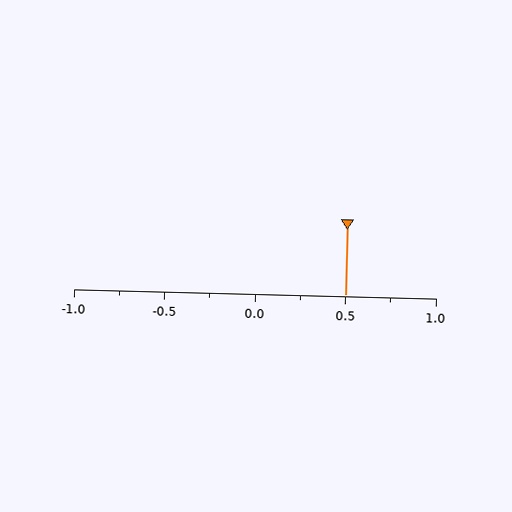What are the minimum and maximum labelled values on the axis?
The axis runs from -1.0 to 1.0.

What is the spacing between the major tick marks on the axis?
The major ticks are spaced 0.5 apart.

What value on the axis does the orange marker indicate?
The marker indicates approximately 0.5.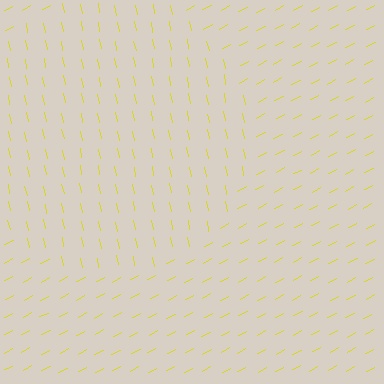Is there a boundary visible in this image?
Yes, there is a texture boundary formed by a change in line orientation.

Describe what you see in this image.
The image is filled with small yellow line segments. A circle region in the image has lines oriented differently from the surrounding lines, creating a visible texture boundary.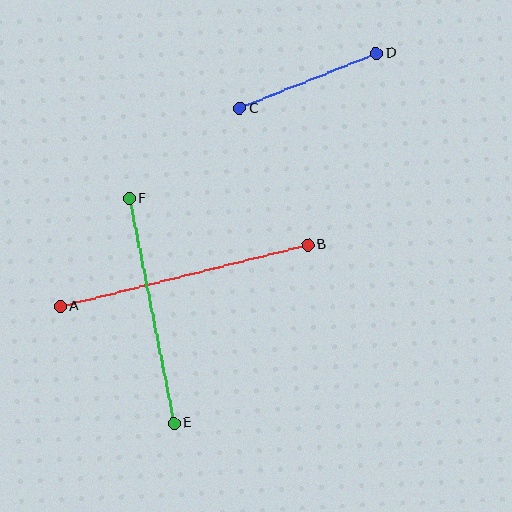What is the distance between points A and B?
The distance is approximately 255 pixels.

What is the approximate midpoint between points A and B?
The midpoint is at approximately (184, 276) pixels.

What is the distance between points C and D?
The distance is approximately 147 pixels.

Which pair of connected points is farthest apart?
Points A and B are farthest apart.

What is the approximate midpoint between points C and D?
The midpoint is at approximately (308, 81) pixels.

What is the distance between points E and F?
The distance is approximately 229 pixels.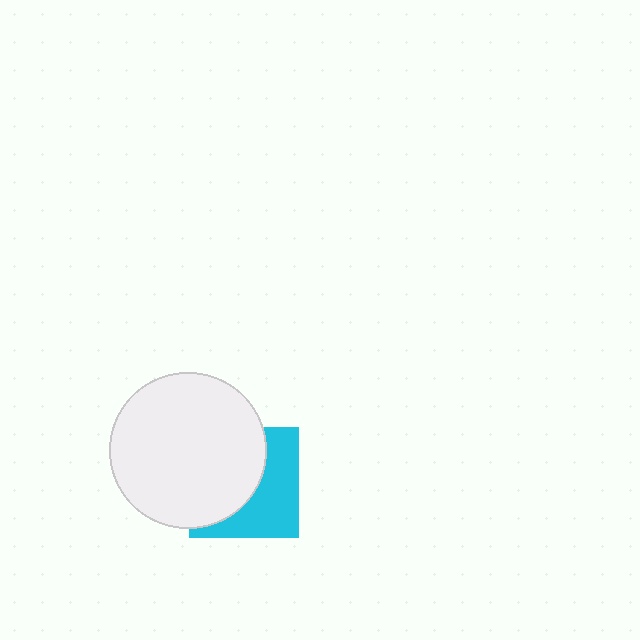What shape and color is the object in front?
The object in front is a white circle.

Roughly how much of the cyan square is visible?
About half of it is visible (roughly 46%).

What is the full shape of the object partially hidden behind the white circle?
The partially hidden object is a cyan square.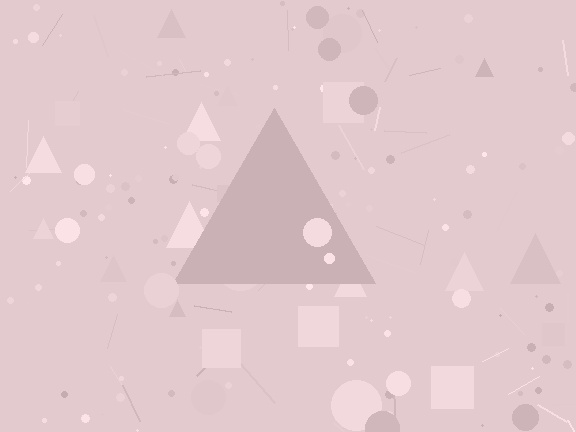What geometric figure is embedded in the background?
A triangle is embedded in the background.